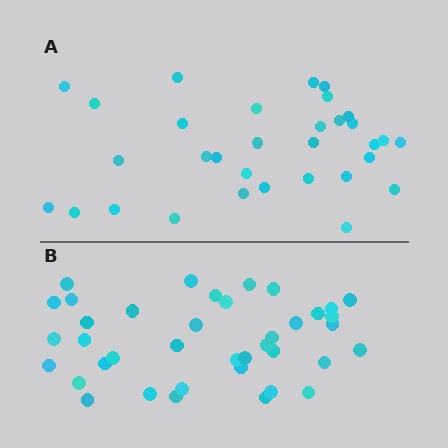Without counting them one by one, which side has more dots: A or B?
Region B (the bottom region) has more dots.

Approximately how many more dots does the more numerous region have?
Region B has roughly 8 or so more dots than region A.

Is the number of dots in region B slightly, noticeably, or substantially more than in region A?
Region B has only slightly more — the two regions are fairly close. The ratio is roughly 1.2 to 1.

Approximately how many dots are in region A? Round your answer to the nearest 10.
About 30 dots. (The exact count is 32, which rounds to 30.)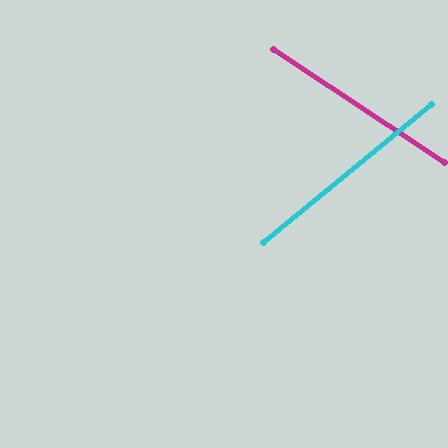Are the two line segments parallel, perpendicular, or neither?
Neither parallel nor perpendicular — they differ by about 73°.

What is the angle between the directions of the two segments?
Approximately 73 degrees.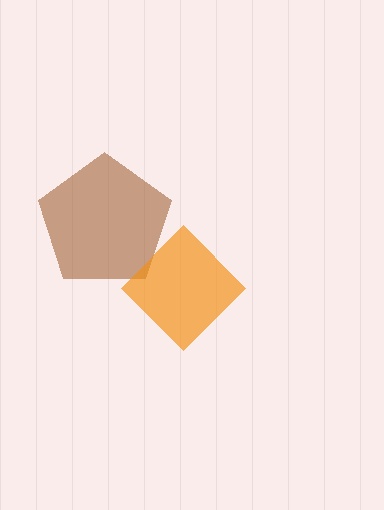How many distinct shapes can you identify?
There are 2 distinct shapes: a brown pentagon, an orange diamond.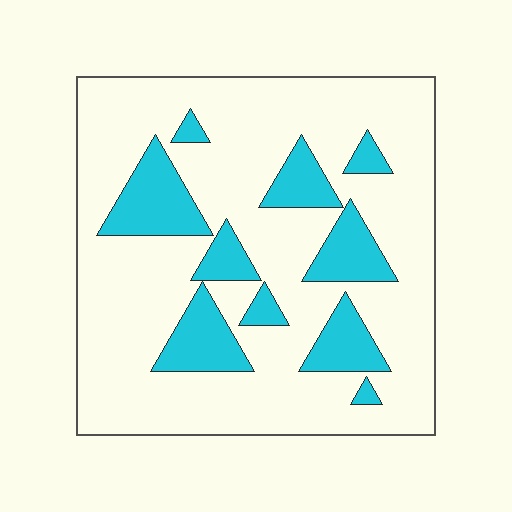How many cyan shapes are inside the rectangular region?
10.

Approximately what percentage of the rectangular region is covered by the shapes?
Approximately 20%.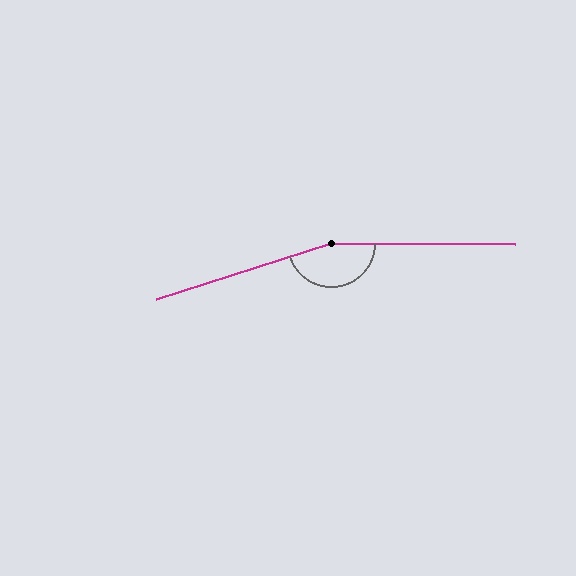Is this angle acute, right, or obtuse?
It is obtuse.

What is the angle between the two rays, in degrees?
Approximately 162 degrees.